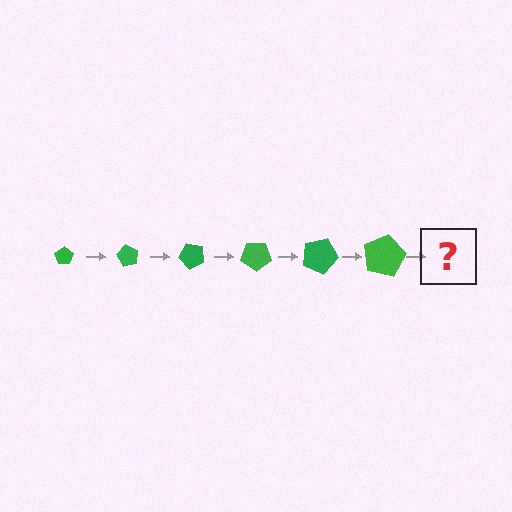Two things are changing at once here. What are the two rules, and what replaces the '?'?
The two rules are that the pentagon grows larger each step and it rotates 60 degrees each step. The '?' should be a pentagon, larger than the previous one and rotated 360 degrees from the start.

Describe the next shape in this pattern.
It should be a pentagon, larger than the previous one and rotated 360 degrees from the start.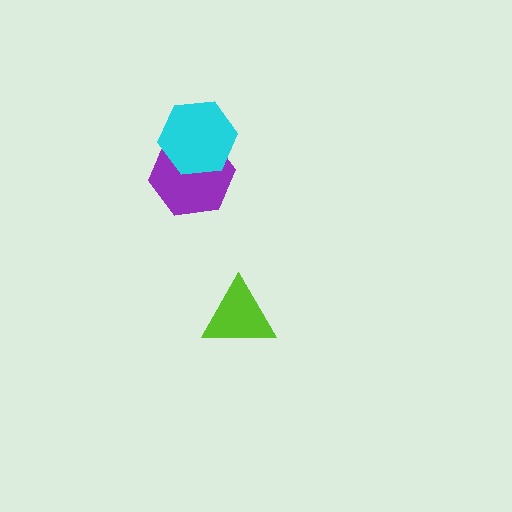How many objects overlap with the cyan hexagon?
1 object overlaps with the cyan hexagon.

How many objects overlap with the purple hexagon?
1 object overlaps with the purple hexagon.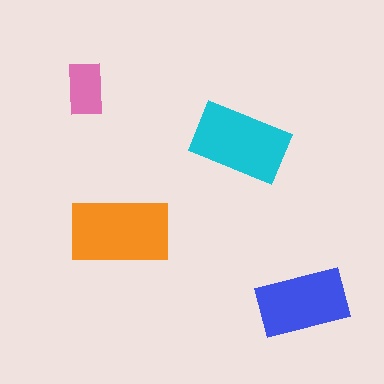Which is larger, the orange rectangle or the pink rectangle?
The orange one.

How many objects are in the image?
There are 4 objects in the image.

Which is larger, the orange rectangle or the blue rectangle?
The orange one.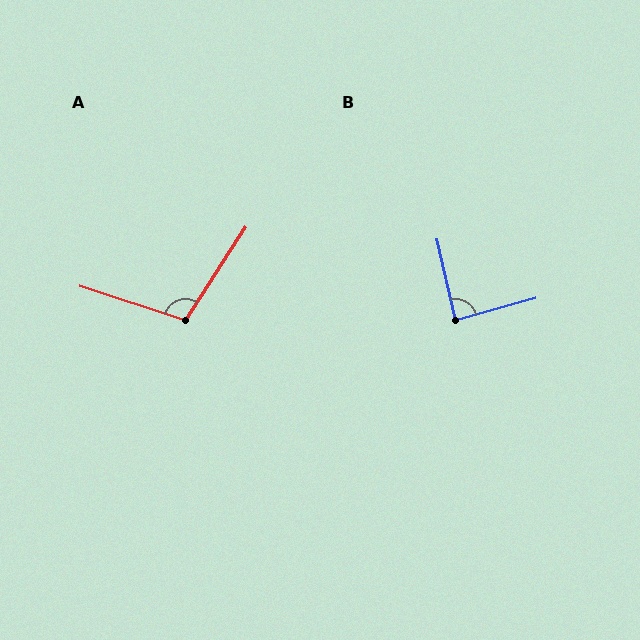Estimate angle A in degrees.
Approximately 105 degrees.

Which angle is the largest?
A, at approximately 105 degrees.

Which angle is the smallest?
B, at approximately 87 degrees.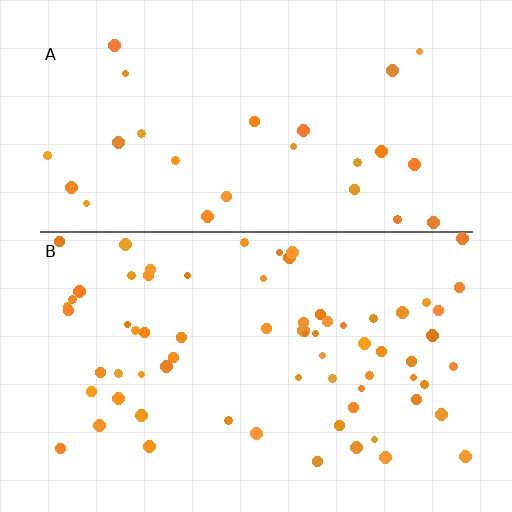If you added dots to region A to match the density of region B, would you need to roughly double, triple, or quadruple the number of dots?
Approximately triple.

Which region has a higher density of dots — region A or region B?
B (the bottom).